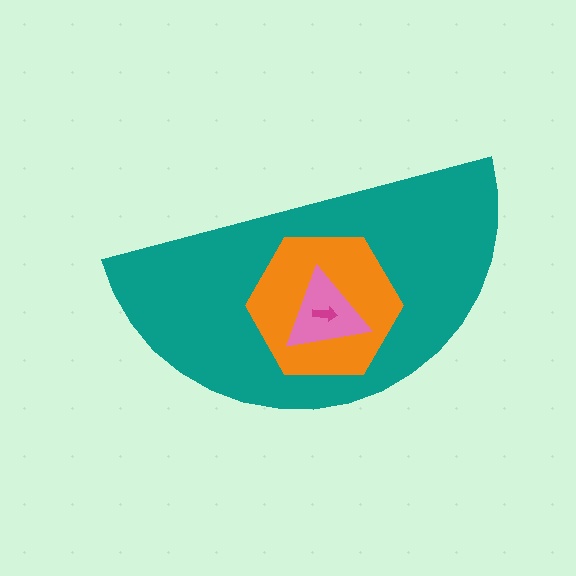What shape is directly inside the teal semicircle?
The orange hexagon.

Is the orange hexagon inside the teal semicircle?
Yes.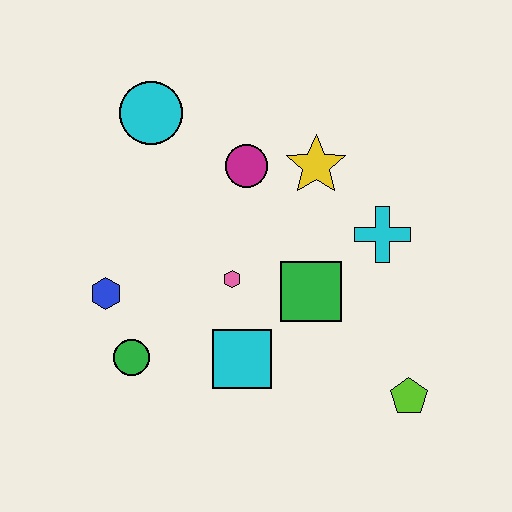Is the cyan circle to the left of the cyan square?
Yes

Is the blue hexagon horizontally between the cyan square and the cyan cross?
No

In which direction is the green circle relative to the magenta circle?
The green circle is below the magenta circle.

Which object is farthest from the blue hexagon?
The lime pentagon is farthest from the blue hexagon.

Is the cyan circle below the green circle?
No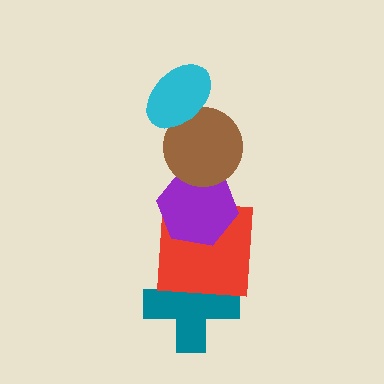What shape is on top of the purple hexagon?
The brown circle is on top of the purple hexagon.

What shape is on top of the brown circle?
The cyan ellipse is on top of the brown circle.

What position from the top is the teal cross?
The teal cross is 5th from the top.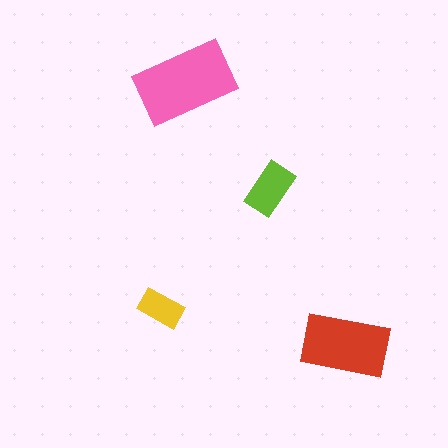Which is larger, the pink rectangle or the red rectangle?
The pink one.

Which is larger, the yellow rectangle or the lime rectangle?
The lime one.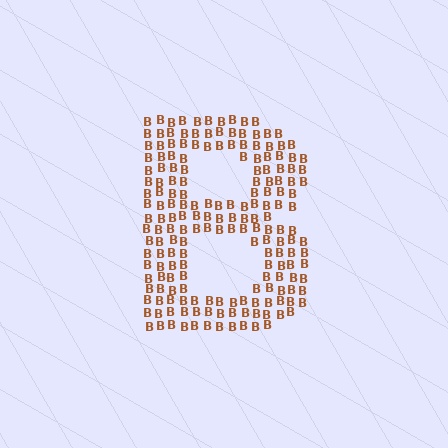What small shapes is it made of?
It is made of small letter B's.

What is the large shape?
The large shape is the letter B.